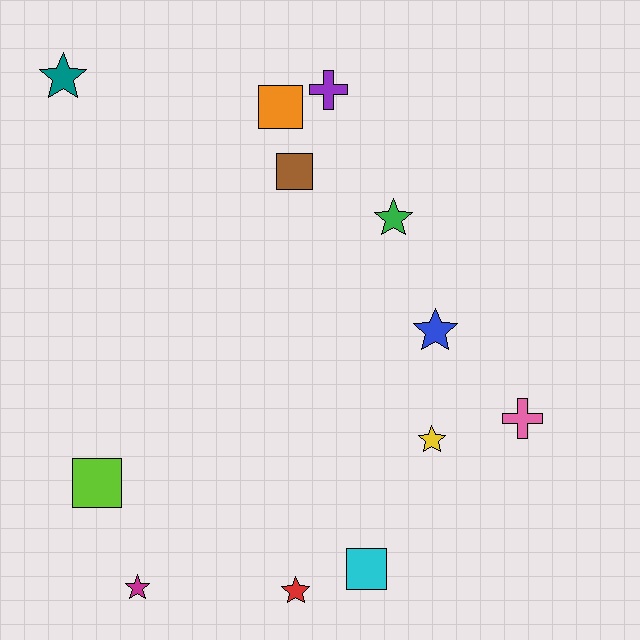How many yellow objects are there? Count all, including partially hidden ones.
There is 1 yellow object.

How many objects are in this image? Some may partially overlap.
There are 12 objects.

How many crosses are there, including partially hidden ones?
There are 2 crosses.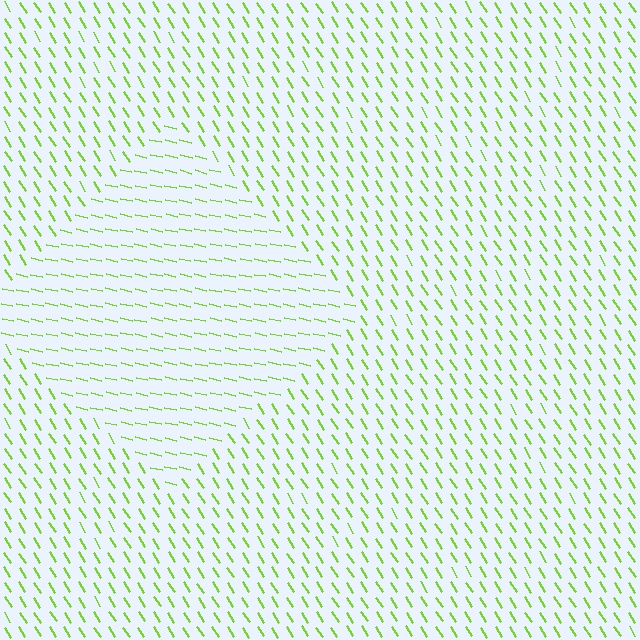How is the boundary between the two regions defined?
The boundary is defined purely by a change in line orientation (approximately 45 degrees difference). All lines are the same color and thickness.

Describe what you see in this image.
The image is filled with small lime line segments. A diamond region in the image has lines oriented differently from the surrounding lines, creating a visible texture boundary.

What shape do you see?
I see a diamond.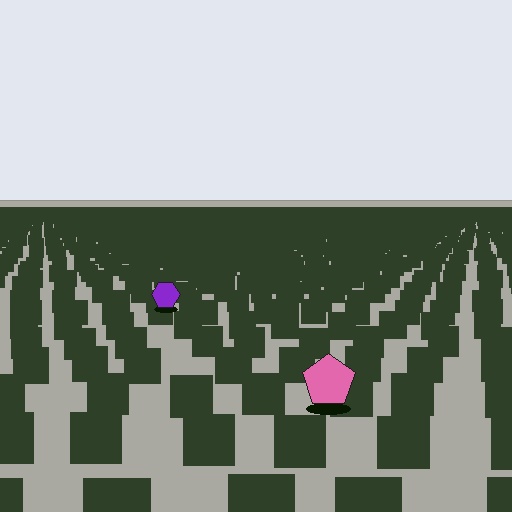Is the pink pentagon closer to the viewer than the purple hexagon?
Yes. The pink pentagon is closer — you can tell from the texture gradient: the ground texture is coarser near it.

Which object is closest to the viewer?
The pink pentagon is closest. The texture marks near it are larger and more spread out.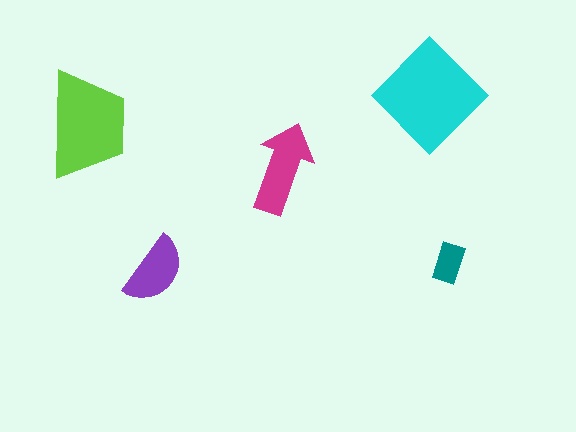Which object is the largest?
The cyan diamond.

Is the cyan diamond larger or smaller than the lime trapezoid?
Larger.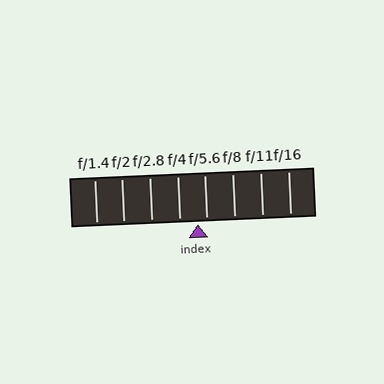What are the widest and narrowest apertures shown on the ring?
The widest aperture shown is f/1.4 and the narrowest is f/16.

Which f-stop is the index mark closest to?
The index mark is closest to f/5.6.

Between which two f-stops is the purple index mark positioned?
The index mark is between f/4 and f/5.6.